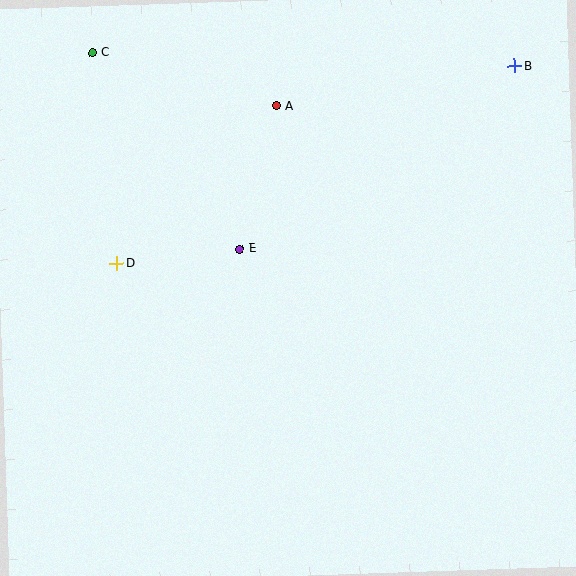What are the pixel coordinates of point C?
Point C is at (92, 53).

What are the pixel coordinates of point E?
Point E is at (239, 249).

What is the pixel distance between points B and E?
The distance between B and E is 330 pixels.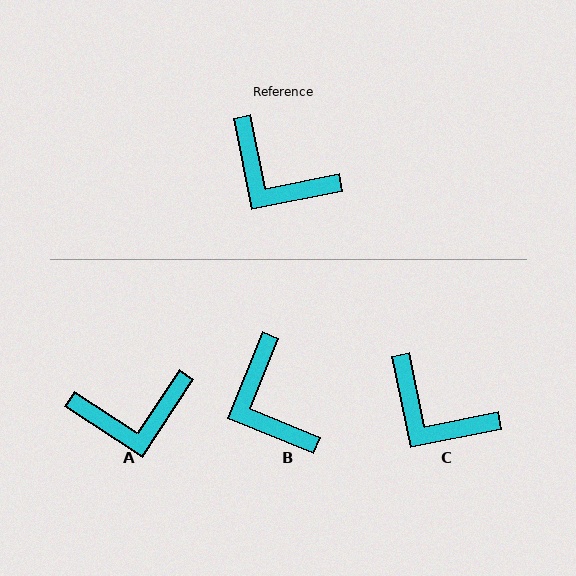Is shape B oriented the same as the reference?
No, it is off by about 34 degrees.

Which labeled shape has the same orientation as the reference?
C.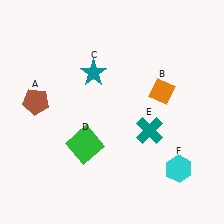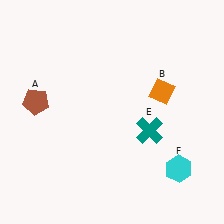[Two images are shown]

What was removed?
The teal star (C), the green square (D) were removed in Image 2.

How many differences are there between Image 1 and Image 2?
There are 2 differences between the two images.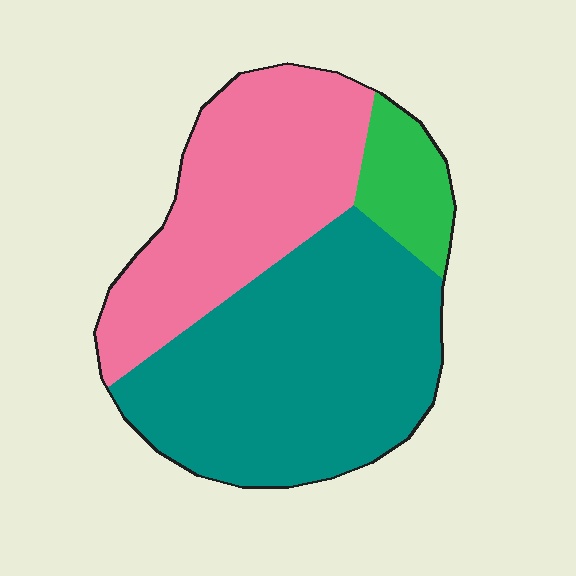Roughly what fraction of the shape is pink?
Pink takes up between a third and a half of the shape.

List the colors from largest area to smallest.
From largest to smallest: teal, pink, green.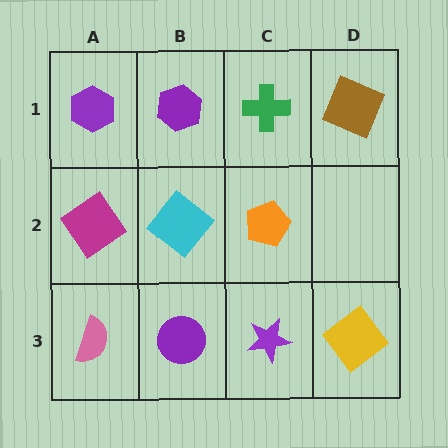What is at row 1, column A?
A purple hexagon.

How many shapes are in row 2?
3 shapes.